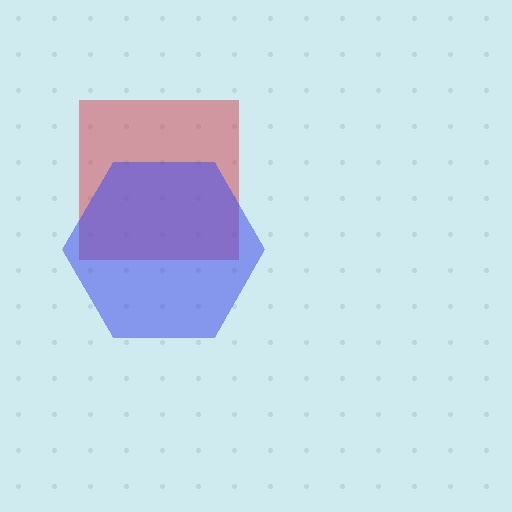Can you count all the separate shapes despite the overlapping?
Yes, there are 2 separate shapes.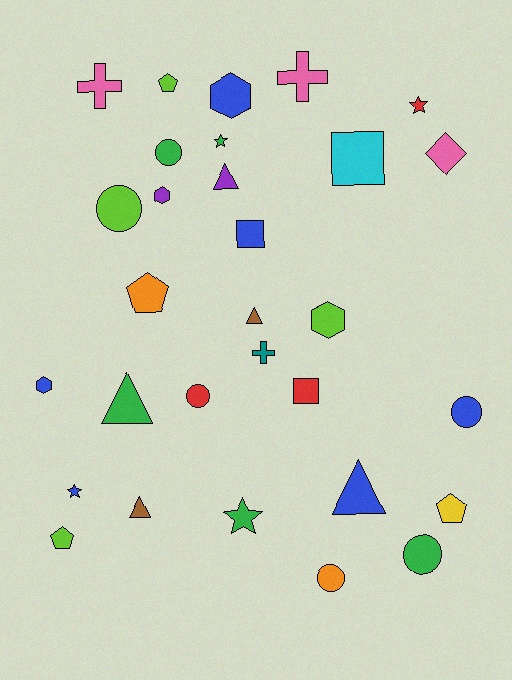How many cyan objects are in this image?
There is 1 cyan object.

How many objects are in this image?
There are 30 objects.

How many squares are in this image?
There are 3 squares.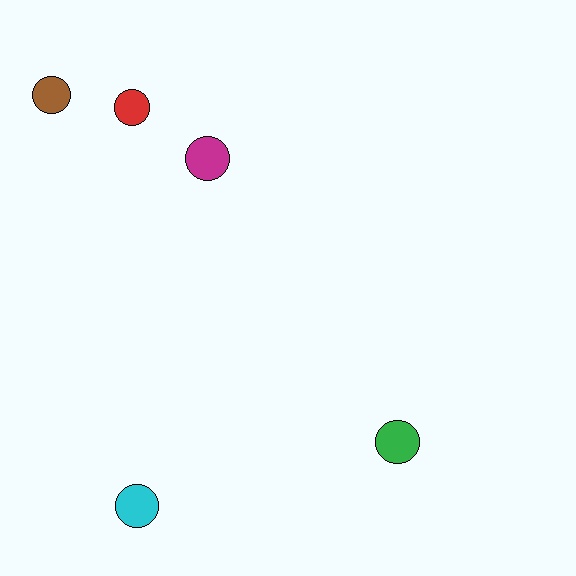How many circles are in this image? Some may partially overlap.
There are 5 circles.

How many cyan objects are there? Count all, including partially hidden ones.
There is 1 cyan object.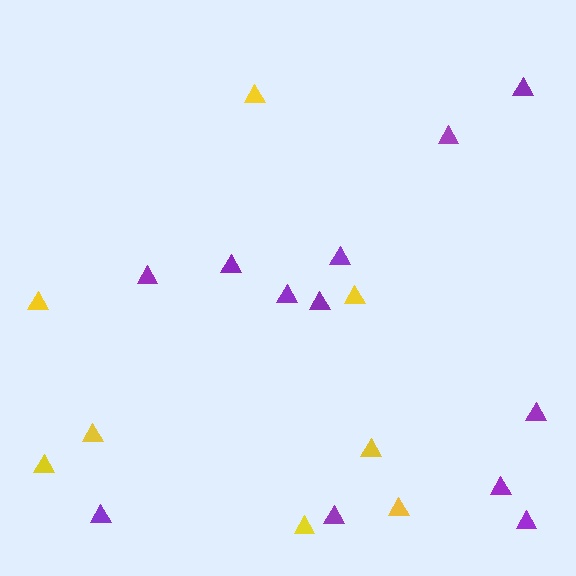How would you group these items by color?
There are 2 groups: one group of yellow triangles (8) and one group of purple triangles (12).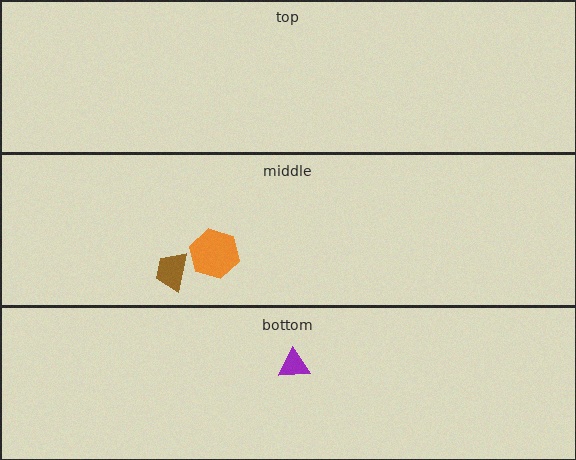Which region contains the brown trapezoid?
The middle region.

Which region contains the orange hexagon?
The middle region.